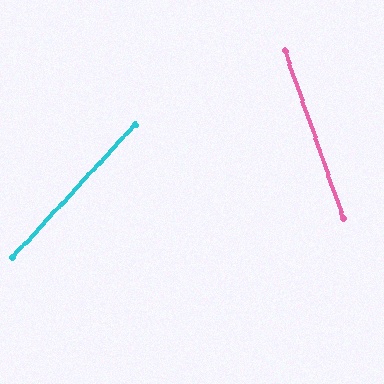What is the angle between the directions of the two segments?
Approximately 62 degrees.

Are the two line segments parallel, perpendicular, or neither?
Neither parallel nor perpendicular — they differ by about 62°.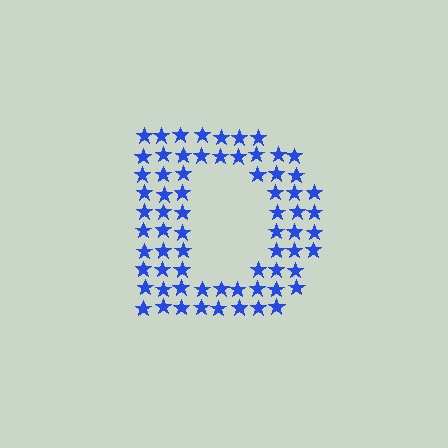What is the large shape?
The large shape is the letter D.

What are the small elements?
The small elements are stars.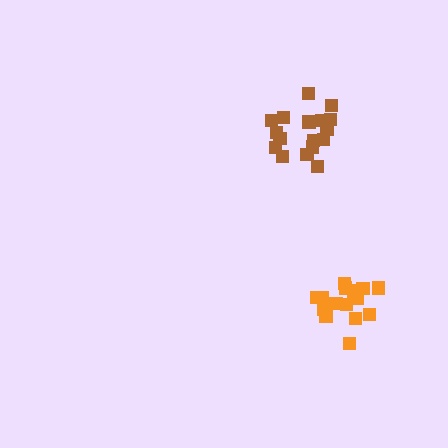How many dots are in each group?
Group 1: 17 dots, Group 2: 16 dots (33 total).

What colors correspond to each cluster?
The clusters are colored: brown, orange.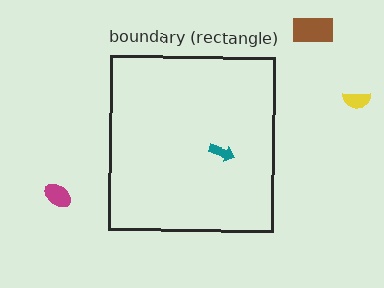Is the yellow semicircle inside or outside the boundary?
Outside.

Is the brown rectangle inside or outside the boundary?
Outside.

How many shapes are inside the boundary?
1 inside, 3 outside.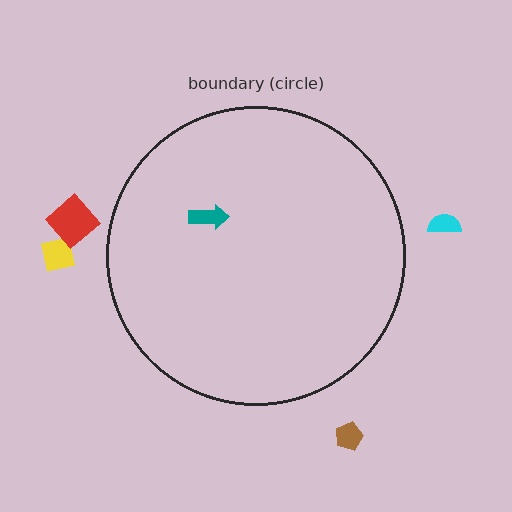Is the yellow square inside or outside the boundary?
Outside.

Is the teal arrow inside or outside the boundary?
Inside.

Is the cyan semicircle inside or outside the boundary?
Outside.